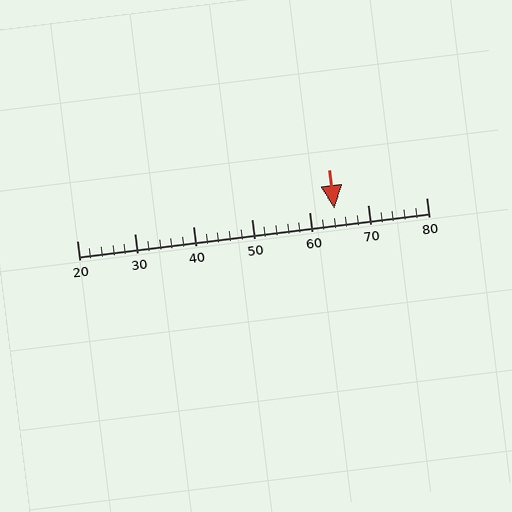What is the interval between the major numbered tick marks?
The major tick marks are spaced 10 units apart.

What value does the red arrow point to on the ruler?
The red arrow points to approximately 64.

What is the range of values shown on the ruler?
The ruler shows values from 20 to 80.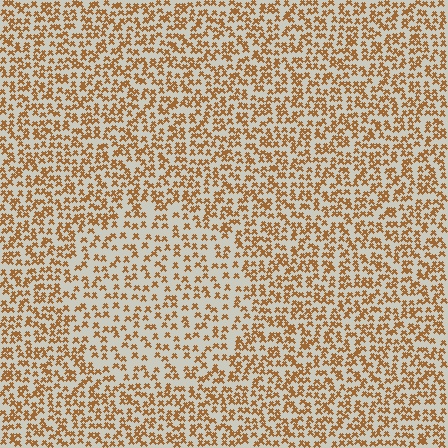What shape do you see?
I see a circle.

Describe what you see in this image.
The image contains small brown elements arranged at two different densities. A circle-shaped region is visible where the elements are less densely packed than the surrounding area.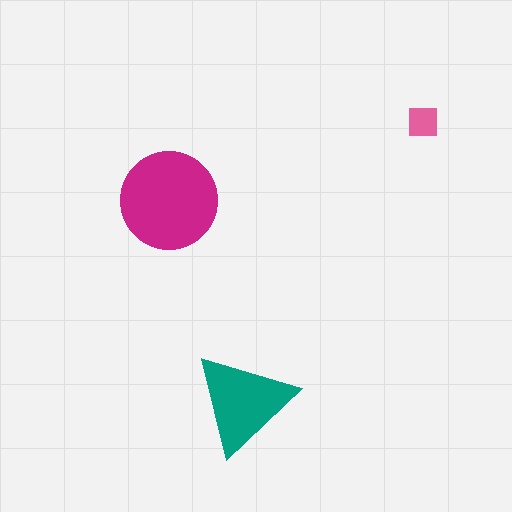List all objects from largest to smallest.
The magenta circle, the teal triangle, the pink square.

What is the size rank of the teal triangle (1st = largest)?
2nd.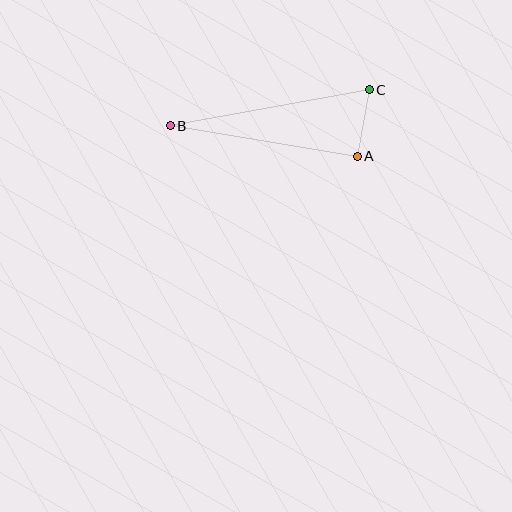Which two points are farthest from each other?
Points B and C are farthest from each other.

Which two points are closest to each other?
Points A and C are closest to each other.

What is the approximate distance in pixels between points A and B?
The distance between A and B is approximately 189 pixels.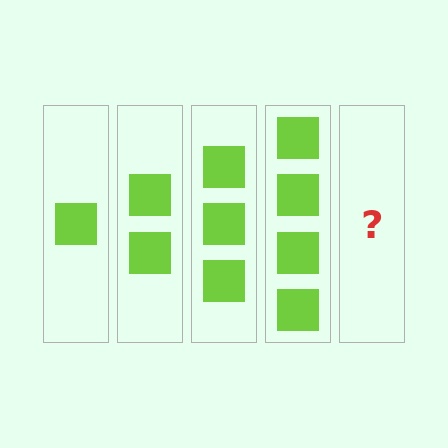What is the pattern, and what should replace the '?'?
The pattern is that each step adds one more square. The '?' should be 5 squares.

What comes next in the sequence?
The next element should be 5 squares.